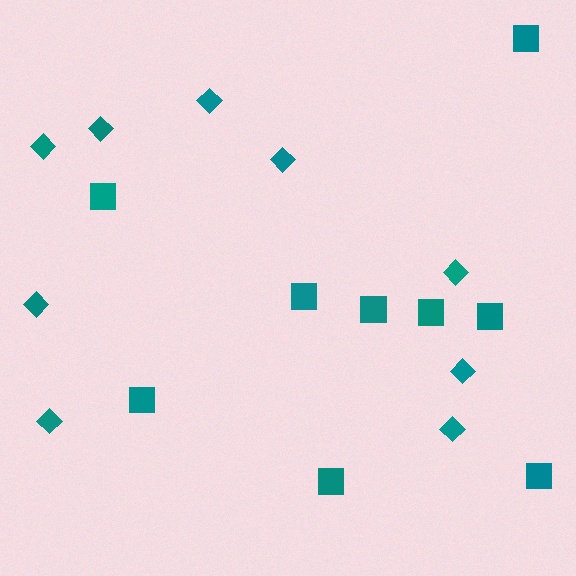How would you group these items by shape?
There are 2 groups: one group of diamonds (9) and one group of squares (9).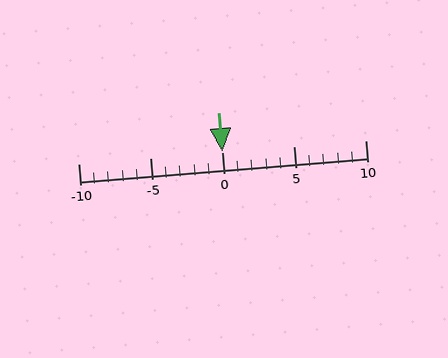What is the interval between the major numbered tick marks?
The major tick marks are spaced 5 units apart.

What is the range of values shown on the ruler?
The ruler shows values from -10 to 10.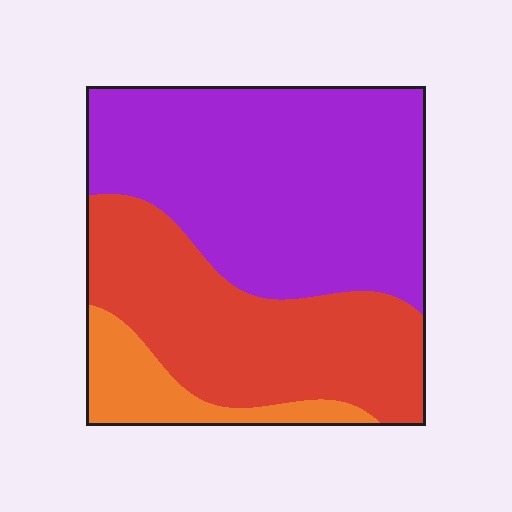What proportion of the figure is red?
Red takes up between a third and a half of the figure.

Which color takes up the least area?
Orange, at roughly 10%.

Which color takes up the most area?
Purple, at roughly 50%.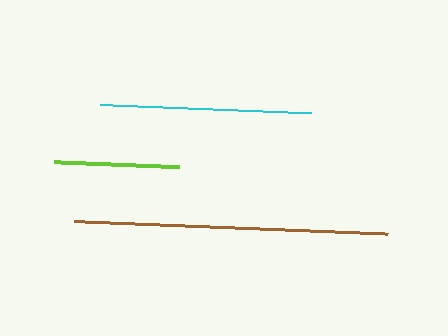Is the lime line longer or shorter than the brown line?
The brown line is longer than the lime line.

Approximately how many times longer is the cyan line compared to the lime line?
The cyan line is approximately 1.7 times the length of the lime line.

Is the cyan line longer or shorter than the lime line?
The cyan line is longer than the lime line.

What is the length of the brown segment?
The brown segment is approximately 314 pixels long.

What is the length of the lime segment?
The lime segment is approximately 125 pixels long.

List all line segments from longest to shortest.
From longest to shortest: brown, cyan, lime.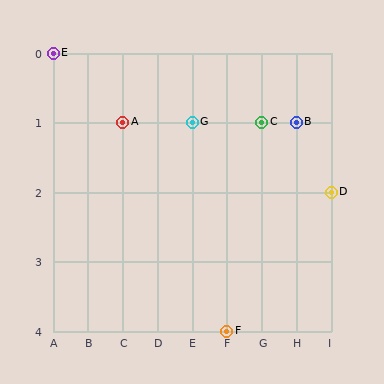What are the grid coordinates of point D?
Point D is at grid coordinates (I, 2).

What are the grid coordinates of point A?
Point A is at grid coordinates (C, 1).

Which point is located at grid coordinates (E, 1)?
Point G is at (E, 1).